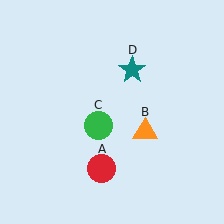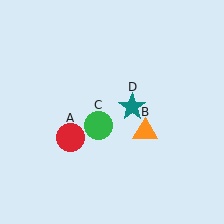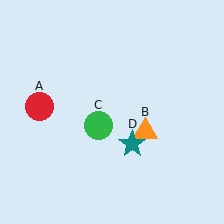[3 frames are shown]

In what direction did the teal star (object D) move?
The teal star (object D) moved down.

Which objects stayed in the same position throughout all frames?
Orange triangle (object B) and green circle (object C) remained stationary.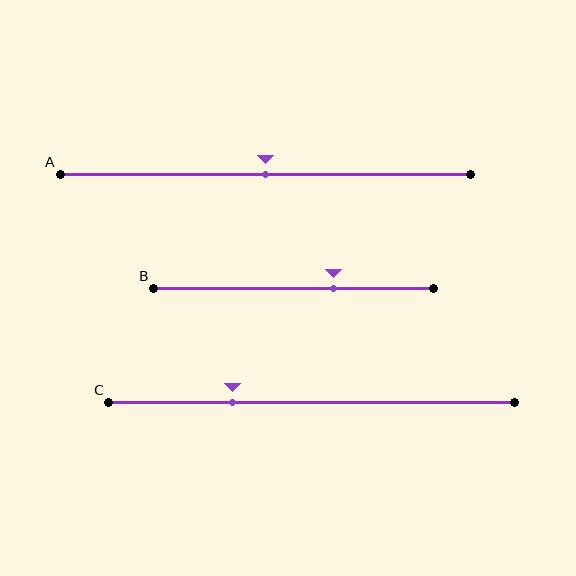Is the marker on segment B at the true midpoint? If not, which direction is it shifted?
No, the marker on segment B is shifted to the right by about 14% of the segment length.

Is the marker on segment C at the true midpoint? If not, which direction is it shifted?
No, the marker on segment C is shifted to the left by about 20% of the segment length.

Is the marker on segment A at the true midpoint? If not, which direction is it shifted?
Yes, the marker on segment A is at the true midpoint.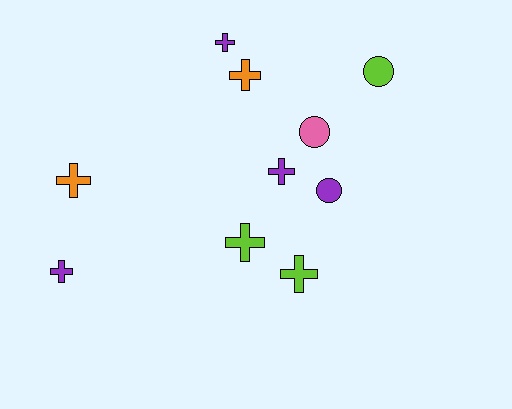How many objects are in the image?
There are 10 objects.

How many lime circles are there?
There is 1 lime circle.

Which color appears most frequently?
Purple, with 4 objects.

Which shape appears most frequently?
Cross, with 7 objects.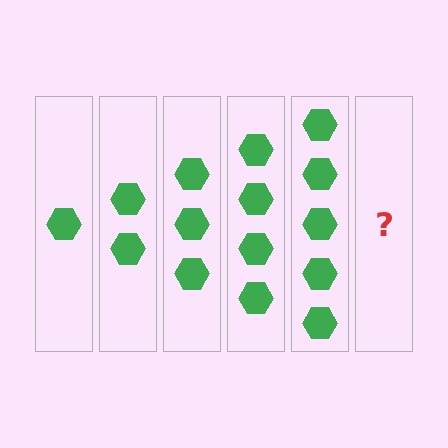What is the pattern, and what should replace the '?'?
The pattern is that each step adds one more hexagon. The '?' should be 6 hexagons.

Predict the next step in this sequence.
The next step is 6 hexagons.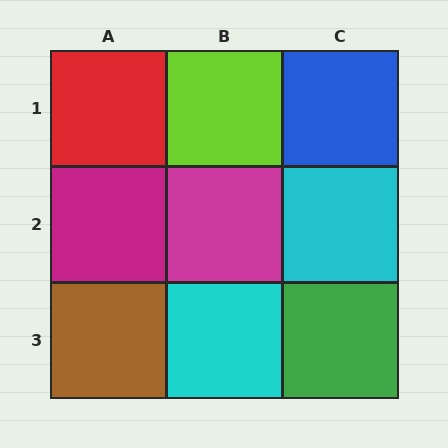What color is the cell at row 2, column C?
Cyan.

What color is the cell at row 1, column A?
Red.